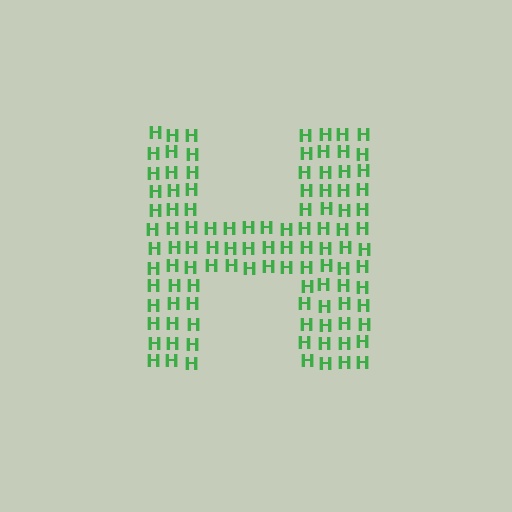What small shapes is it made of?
It is made of small letter H's.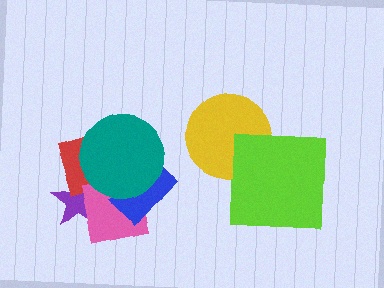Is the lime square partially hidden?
No, no other shape covers it.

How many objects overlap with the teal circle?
4 objects overlap with the teal circle.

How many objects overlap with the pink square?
4 objects overlap with the pink square.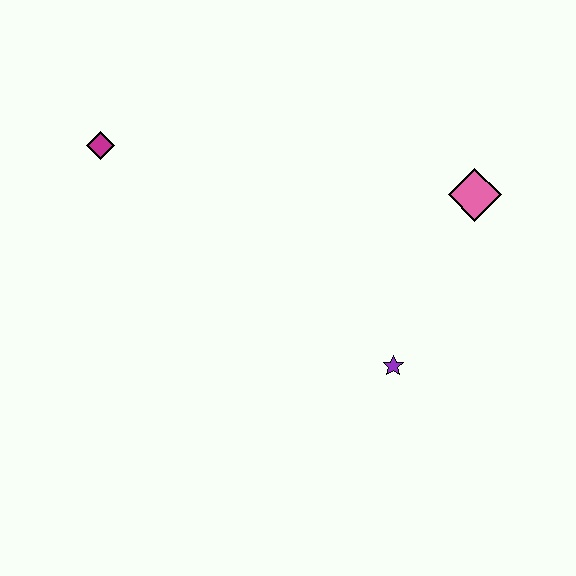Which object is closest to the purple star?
The pink diamond is closest to the purple star.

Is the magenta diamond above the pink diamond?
Yes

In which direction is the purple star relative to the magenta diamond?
The purple star is to the right of the magenta diamond.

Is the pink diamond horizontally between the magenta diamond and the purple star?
No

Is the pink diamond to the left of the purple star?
No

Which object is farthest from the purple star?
The magenta diamond is farthest from the purple star.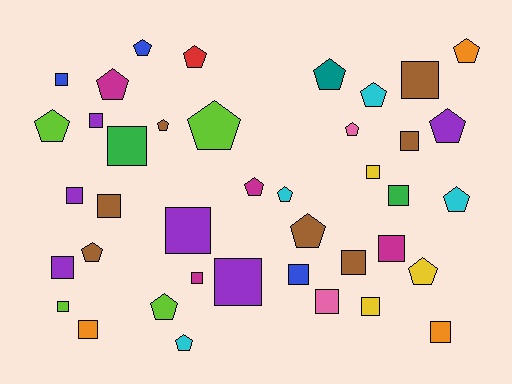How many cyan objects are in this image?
There are 4 cyan objects.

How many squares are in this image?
There are 21 squares.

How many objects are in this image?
There are 40 objects.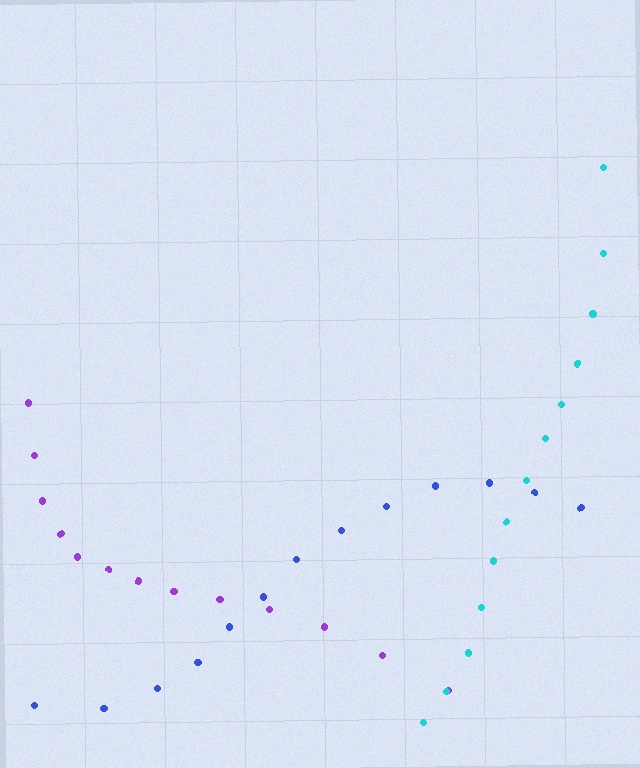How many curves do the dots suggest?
There are 3 distinct paths.